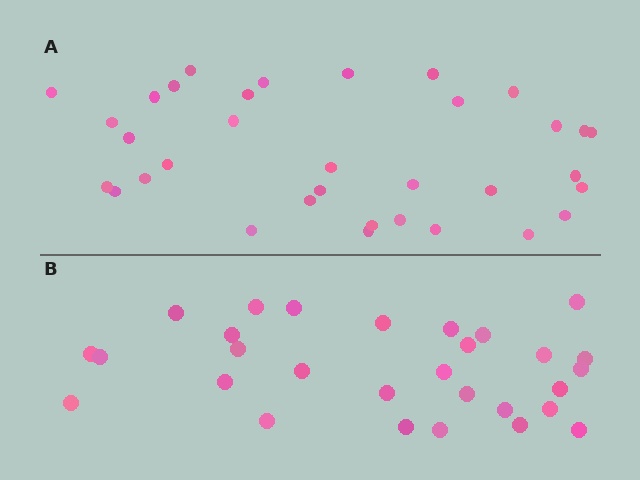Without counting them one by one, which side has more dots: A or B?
Region A (the top region) has more dots.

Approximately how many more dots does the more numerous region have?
Region A has about 5 more dots than region B.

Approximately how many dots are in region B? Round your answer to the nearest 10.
About 30 dots. (The exact count is 29, which rounds to 30.)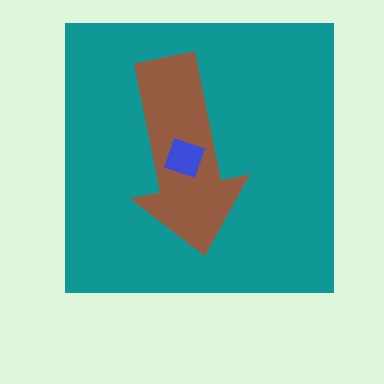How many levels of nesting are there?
3.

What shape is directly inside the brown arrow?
The blue diamond.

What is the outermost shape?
The teal square.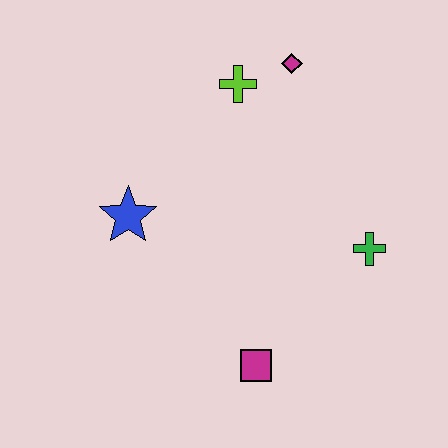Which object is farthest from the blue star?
The green cross is farthest from the blue star.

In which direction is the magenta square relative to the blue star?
The magenta square is below the blue star.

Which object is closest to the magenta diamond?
The lime cross is closest to the magenta diamond.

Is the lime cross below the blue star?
No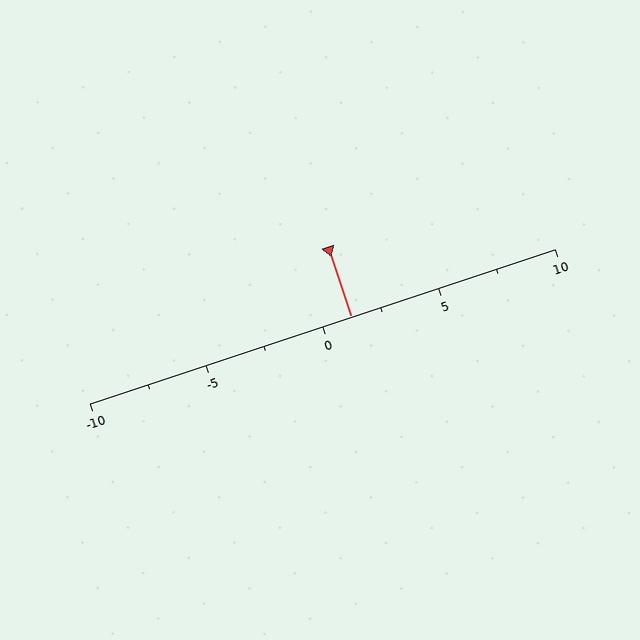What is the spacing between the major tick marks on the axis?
The major ticks are spaced 5 apart.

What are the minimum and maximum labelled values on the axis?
The axis runs from -10 to 10.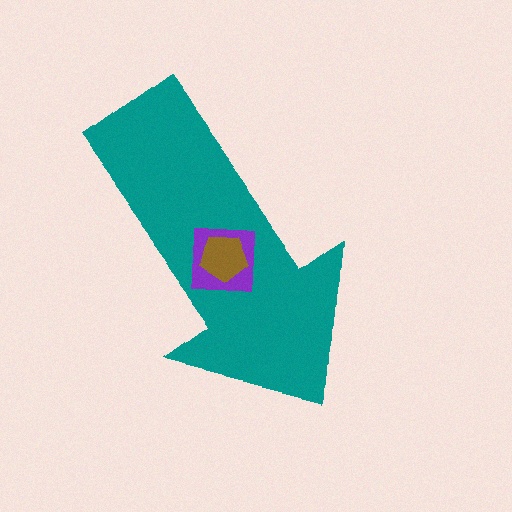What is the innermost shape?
The brown pentagon.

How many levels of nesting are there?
3.